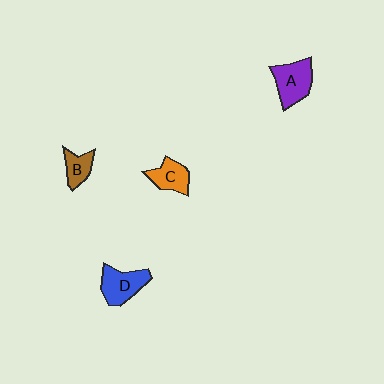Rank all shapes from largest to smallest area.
From largest to smallest: A (purple), D (blue), C (orange), B (brown).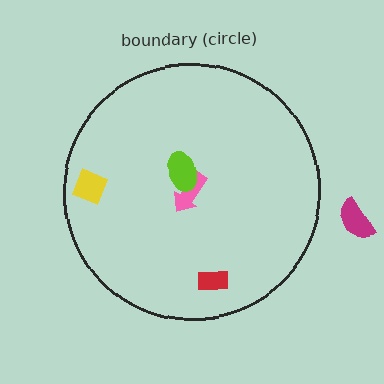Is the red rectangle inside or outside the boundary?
Inside.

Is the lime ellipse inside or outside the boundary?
Inside.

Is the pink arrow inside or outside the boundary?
Inside.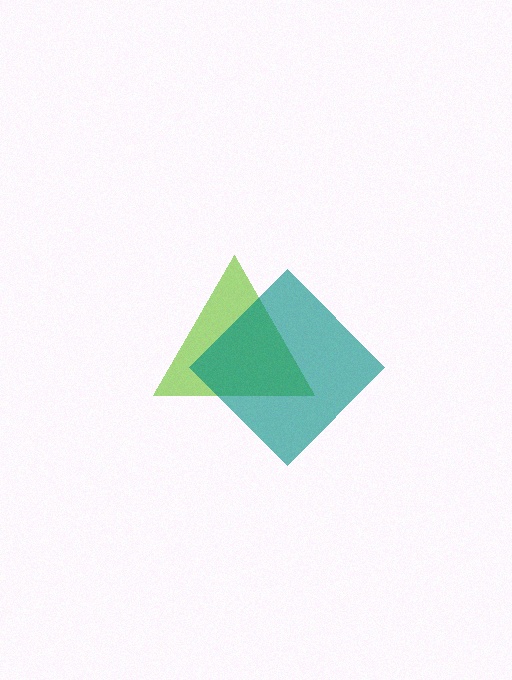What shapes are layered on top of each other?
The layered shapes are: a lime triangle, a teal diamond.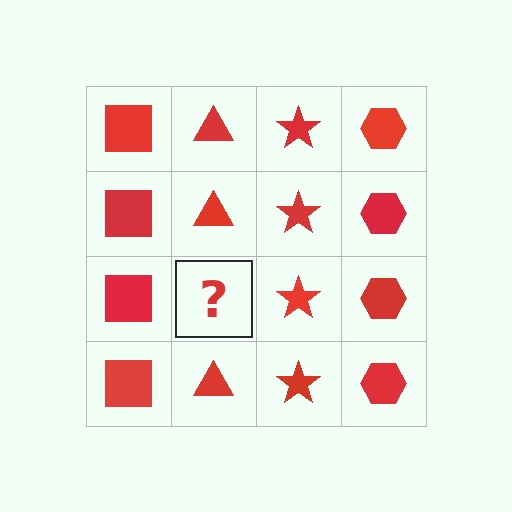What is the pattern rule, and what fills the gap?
The rule is that each column has a consistent shape. The gap should be filled with a red triangle.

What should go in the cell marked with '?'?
The missing cell should contain a red triangle.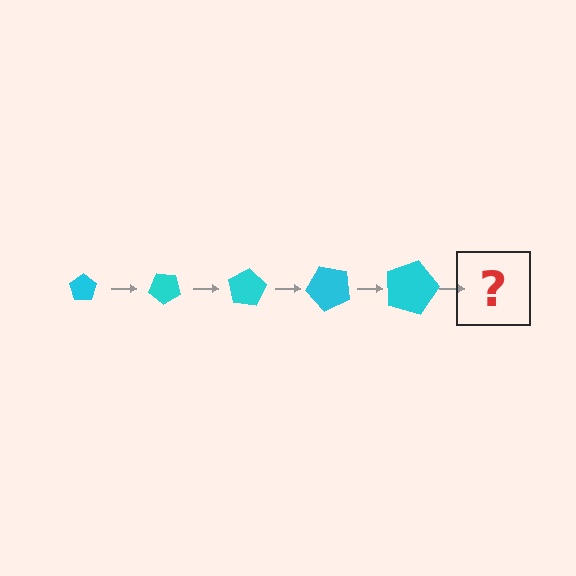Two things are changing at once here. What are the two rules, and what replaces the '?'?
The two rules are that the pentagon grows larger each step and it rotates 40 degrees each step. The '?' should be a pentagon, larger than the previous one and rotated 200 degrees from the start.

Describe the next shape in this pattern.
It should be a pentagon, larger than the previous one and rotated 200 degrees from the start.